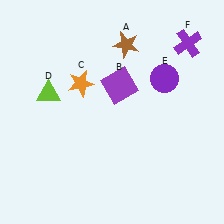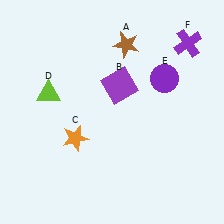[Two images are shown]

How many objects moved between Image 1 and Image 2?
1 object moved between the two images.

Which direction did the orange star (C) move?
The orange star (C) moved down.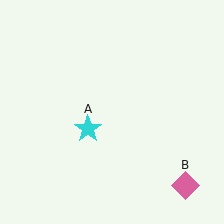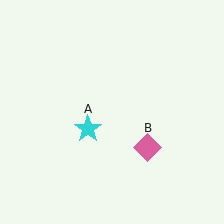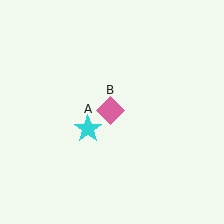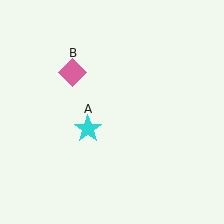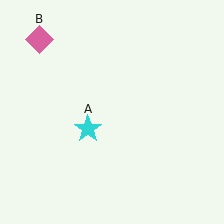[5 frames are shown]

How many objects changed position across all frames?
1 object changed position: pink diamond (object B).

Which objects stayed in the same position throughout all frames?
Cyan star (object A) remained stationary.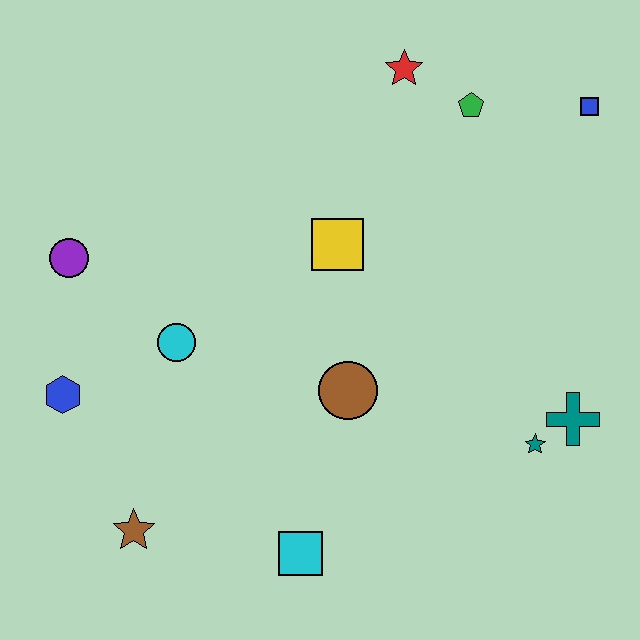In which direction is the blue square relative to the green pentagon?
The blue square is to the right of the green pentagon.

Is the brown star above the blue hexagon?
No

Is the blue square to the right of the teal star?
Yes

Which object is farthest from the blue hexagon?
The blue square is farthest from the blue hexagon.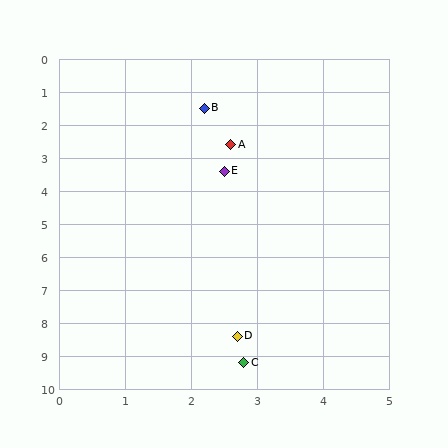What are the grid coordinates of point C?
Point C is at approximately (2.8, 9.2).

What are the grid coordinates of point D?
Point D is at approximately (2.7, 8.4).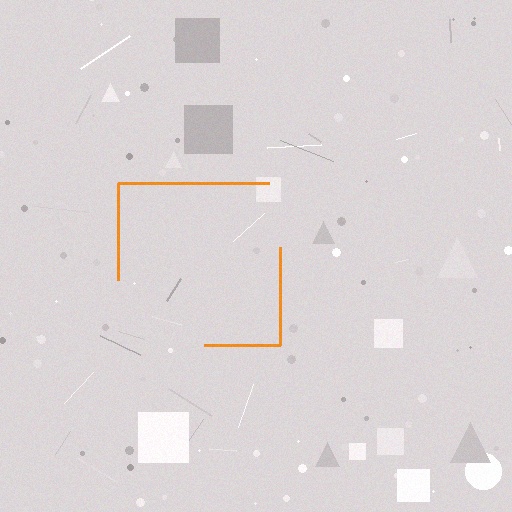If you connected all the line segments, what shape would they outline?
They would outline a square.